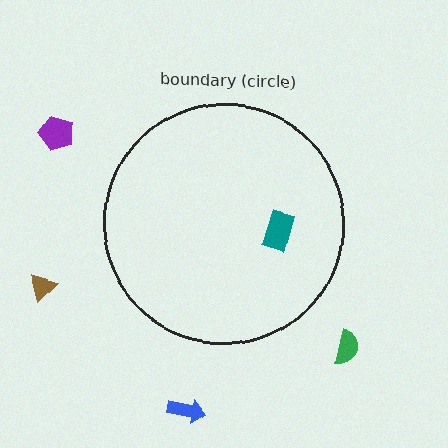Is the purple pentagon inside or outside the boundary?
Outside.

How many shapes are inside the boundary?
1 inside, 4 outside.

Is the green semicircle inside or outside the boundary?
Outside.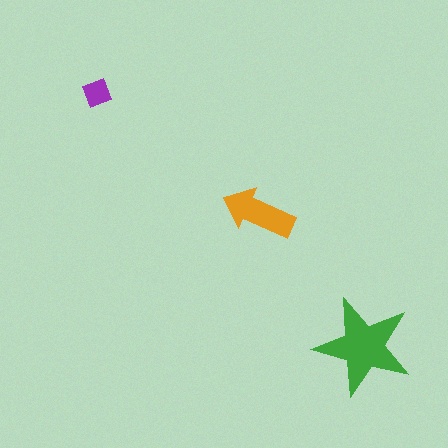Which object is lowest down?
The green star is bottommost.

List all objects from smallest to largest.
The purple diamond, the orange arrow, the green star.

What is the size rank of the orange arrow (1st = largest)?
2nd.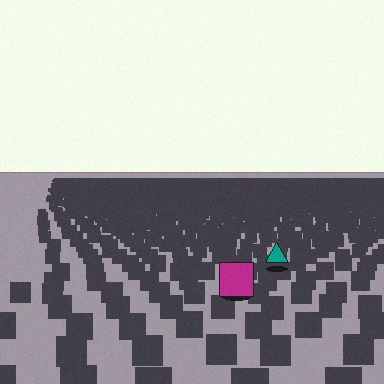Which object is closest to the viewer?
The magenta square is closest. The texture marks near it are larger and more spread out.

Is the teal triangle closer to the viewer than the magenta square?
No. The magenta square is closer — you can tell from the texture gradient: the ground texture is coarser near it.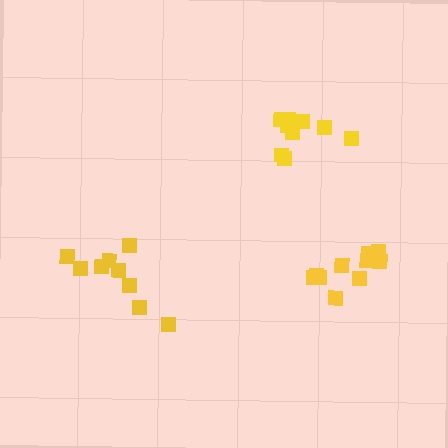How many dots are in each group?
Group 1: 9 dots, Group 2: 10 dots, Group 3: 9 dots (28 total).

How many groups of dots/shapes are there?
There are 3 groups.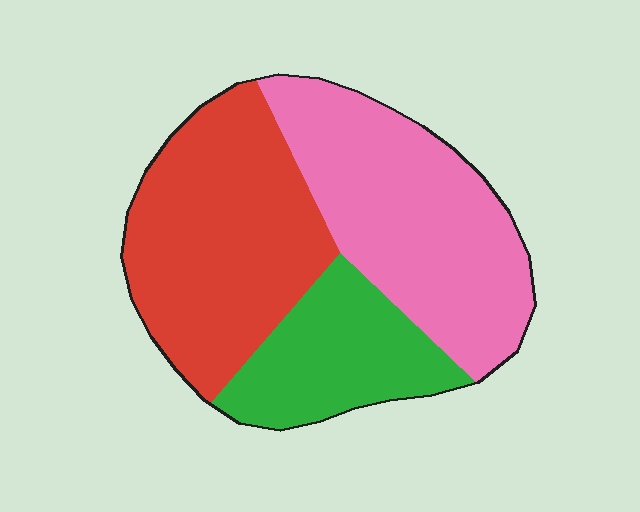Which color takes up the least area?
Green, at roughly 20%.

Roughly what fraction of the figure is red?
Red covers 39% of the figure.